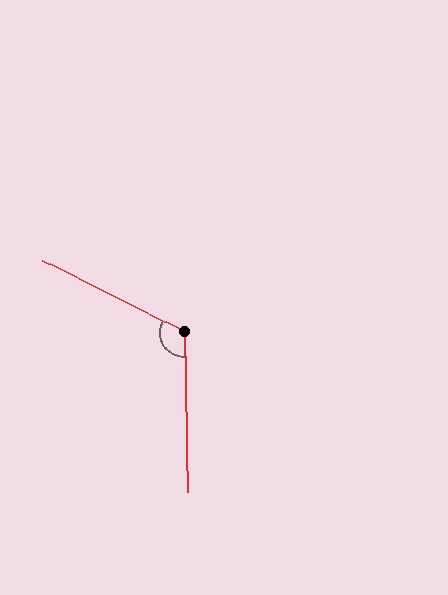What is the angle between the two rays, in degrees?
Approximately 117 degrees.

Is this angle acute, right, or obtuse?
It is obtuse.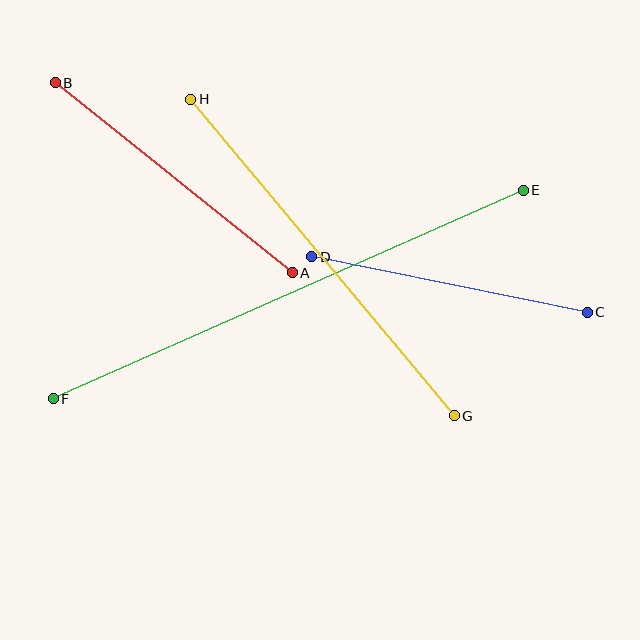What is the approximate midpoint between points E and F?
The midpoint is at approximately (288, 295) pixels.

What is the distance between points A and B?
The distance is approximately 304 pixels.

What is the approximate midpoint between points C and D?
The midpoint is at approximately (449, 285) pixels.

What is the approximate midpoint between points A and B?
The midpoint is at approximately (174, 178) pixels.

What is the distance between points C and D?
The distance is approximately 281 pixels.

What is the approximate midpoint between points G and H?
The midpoint is at approximately (322, 257) pixels.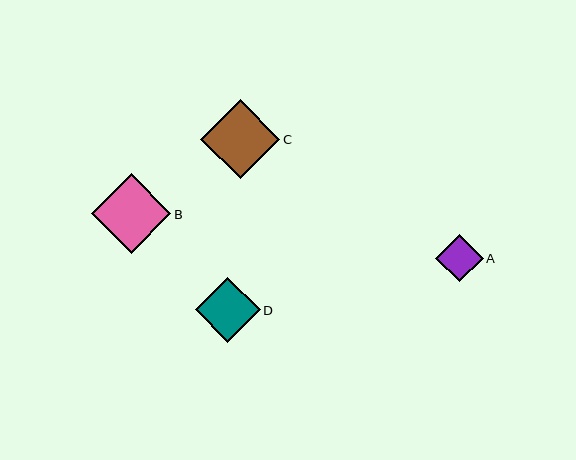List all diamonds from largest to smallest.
From largest to smallest: B, C, D, A.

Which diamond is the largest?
Diamond B is the largest with a size of approximately 79 pixels.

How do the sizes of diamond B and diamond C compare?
Diamond B and diamond C are approximately the same size.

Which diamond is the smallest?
Diamond A is the smallest with a size of approximately 47 pixels.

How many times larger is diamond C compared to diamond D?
Diamond C is approximately 1.2 times the size of diamond D.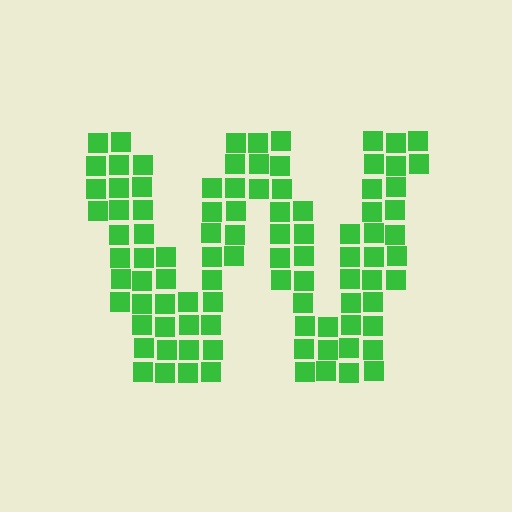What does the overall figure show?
The overall figure shows the letter W.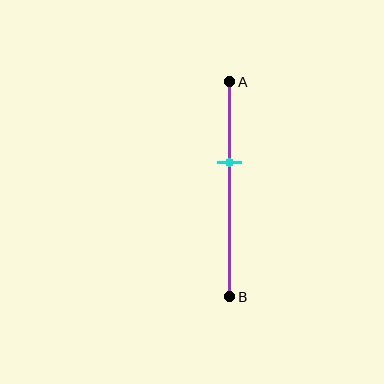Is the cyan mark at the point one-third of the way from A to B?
No, the mark is at about 40% from A, not at the 33% one-third point.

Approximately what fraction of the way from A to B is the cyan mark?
The cyan mark is approximately 40% of the way from A to B.